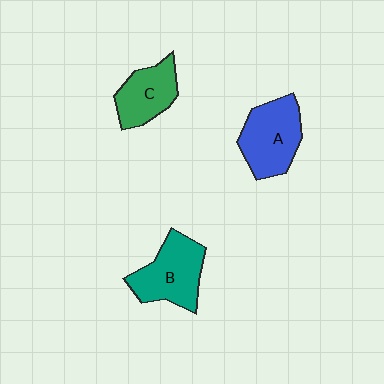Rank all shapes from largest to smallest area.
From largest to smallest: A (blue), B (teal), C (green).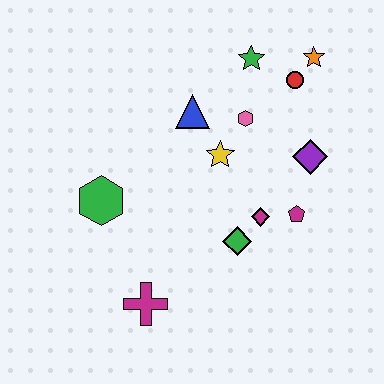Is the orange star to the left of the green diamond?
No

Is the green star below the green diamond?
No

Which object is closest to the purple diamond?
The magenta pentagon is closest to the purple diamond.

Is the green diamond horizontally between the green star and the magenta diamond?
No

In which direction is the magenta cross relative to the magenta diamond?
The magenta cross is to the left of the magenta diamond.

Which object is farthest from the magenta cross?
The orange star is farthest from the magenta cross.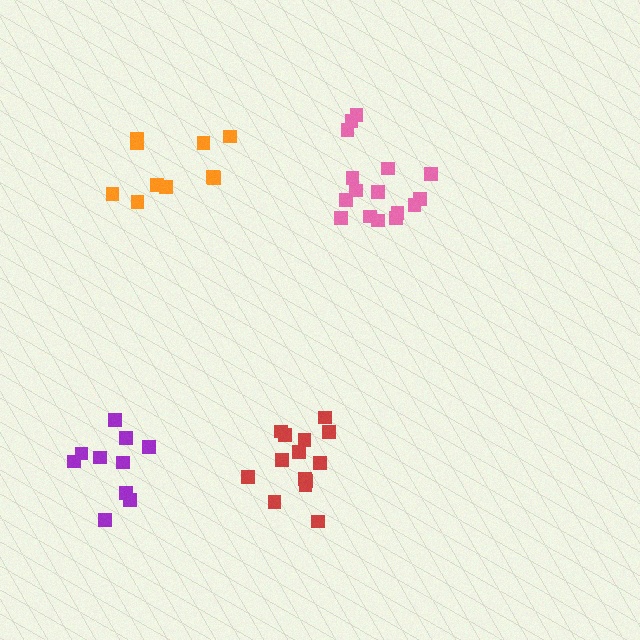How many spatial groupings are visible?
There are 4 spatial groupings.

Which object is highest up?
The orange cluster is topmost.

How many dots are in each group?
Group 1: 10 dots, Group 2: 10 dots, Group 3: 14 dots, Group 4: 16 dots (50 total).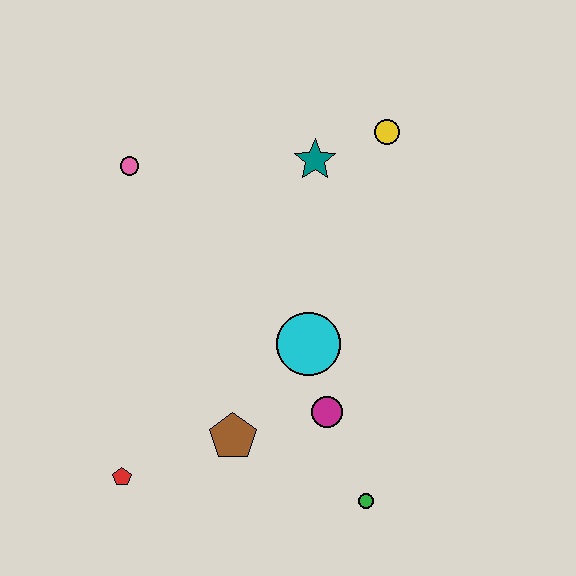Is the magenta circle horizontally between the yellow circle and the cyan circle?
Yes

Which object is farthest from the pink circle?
The green circle is farthest from the pink circle.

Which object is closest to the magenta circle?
The cyan circle is closest to the magenta circle.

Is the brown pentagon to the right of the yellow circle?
No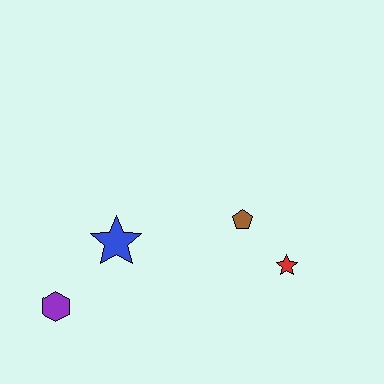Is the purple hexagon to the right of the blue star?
No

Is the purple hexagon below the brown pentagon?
Yes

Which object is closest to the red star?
The brown pentagon is closest to the red star.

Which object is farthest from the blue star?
The red star is farthest from the blue star.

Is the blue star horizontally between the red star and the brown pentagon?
No